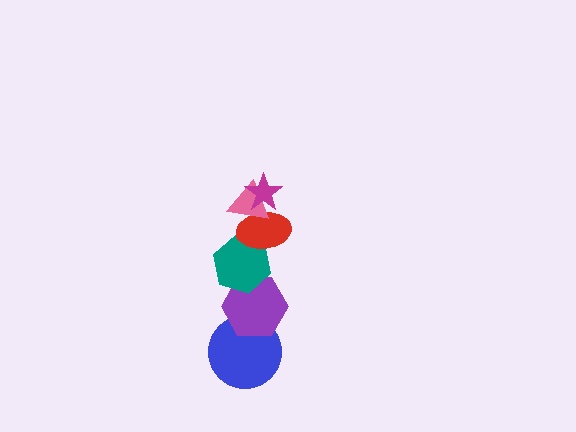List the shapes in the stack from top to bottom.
From top to bottom: the magenta star, the pink triangle, the red ellipse, the teal hexagon, the purple hexagon, the blue circle.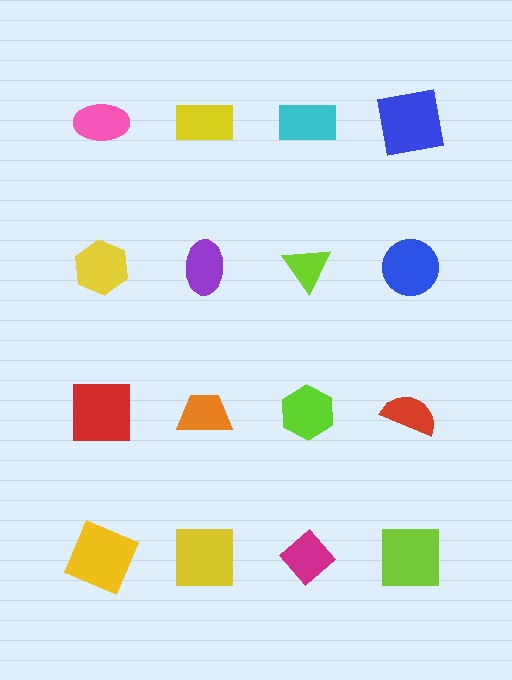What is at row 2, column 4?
A blue circle.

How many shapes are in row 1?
4 shapes.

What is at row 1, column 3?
A cyan rectangle.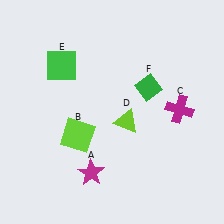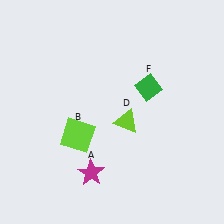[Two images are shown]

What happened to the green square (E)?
The green square (E) was removed in Image 2. It was in the top-left area of Image 1.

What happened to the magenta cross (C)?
The magenta cross (C) was removed in Image 2. It was in the top-right area of Image 1.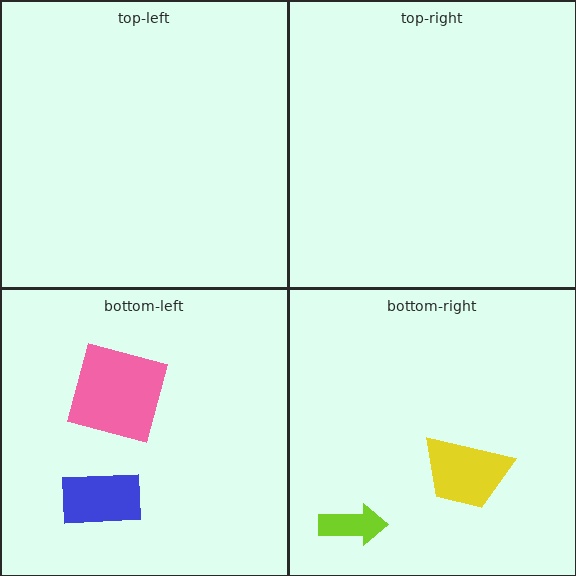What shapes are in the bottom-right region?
The lime arrow, the yellow trapezoid.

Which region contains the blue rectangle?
The bottom-left region.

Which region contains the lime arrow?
The bottom-right region.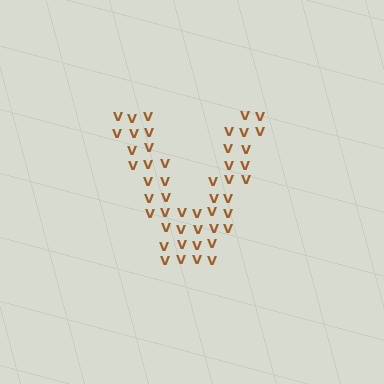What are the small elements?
The small elements are letter V's.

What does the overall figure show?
The overall figure shows the letter V.